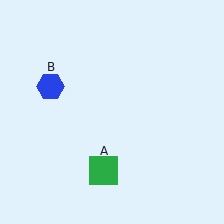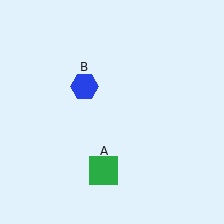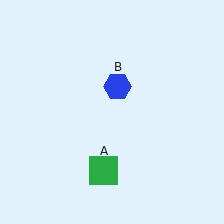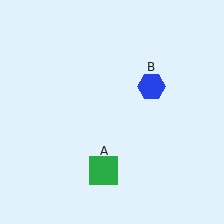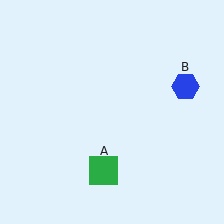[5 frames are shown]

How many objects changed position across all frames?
1 object changed position: blue hexagon (object B).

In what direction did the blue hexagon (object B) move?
The blue hexagon (object B) moved right.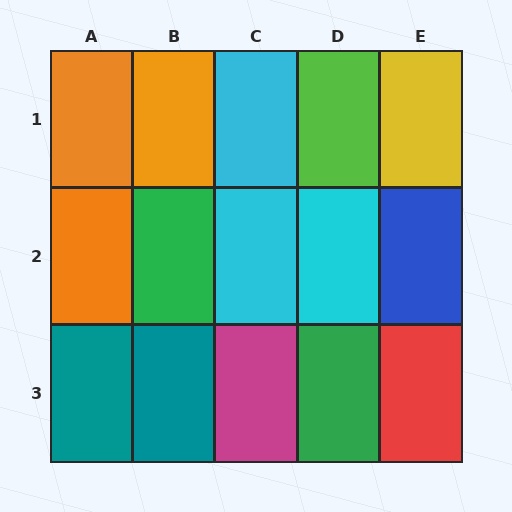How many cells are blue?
1 cell is blue.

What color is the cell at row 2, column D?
Cyan.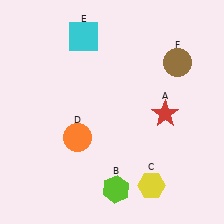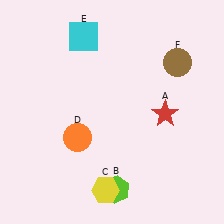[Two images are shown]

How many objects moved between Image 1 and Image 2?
1 object moved between the two images.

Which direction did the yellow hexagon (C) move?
The yellow hexagon (C) moved left.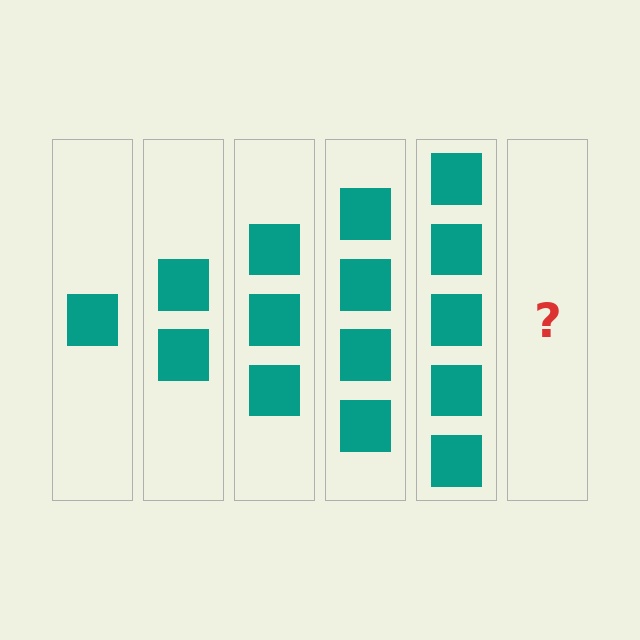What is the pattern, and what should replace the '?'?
The pattern is that each step adds one more square. The '?' should be 6 squares.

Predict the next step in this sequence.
The next step is 6 squares.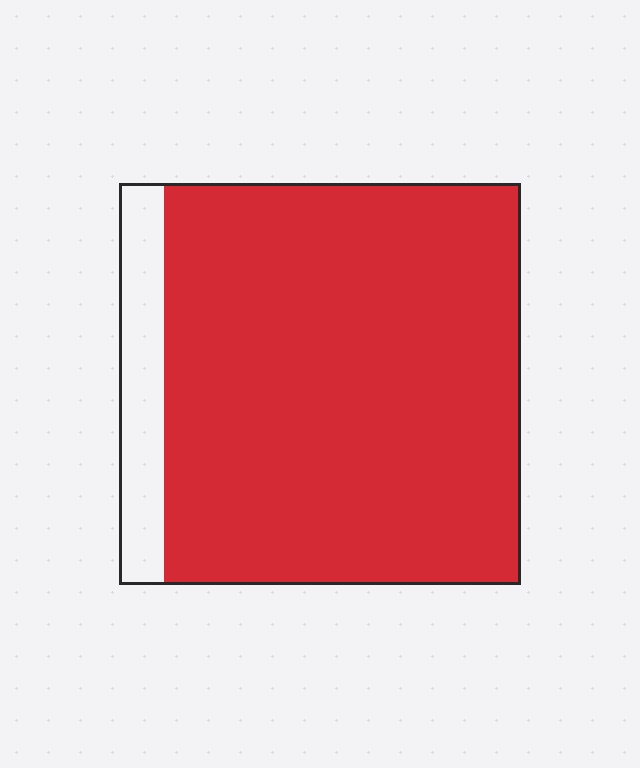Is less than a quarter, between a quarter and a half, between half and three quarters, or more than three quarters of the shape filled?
More than three quarters.